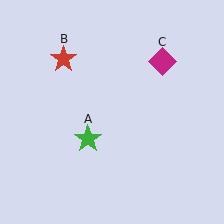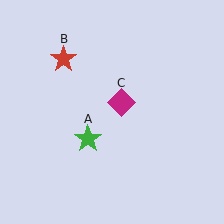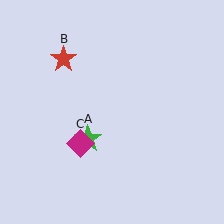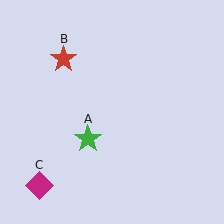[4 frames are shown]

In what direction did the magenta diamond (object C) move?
The magenta diamond (object C) moved down and to the left.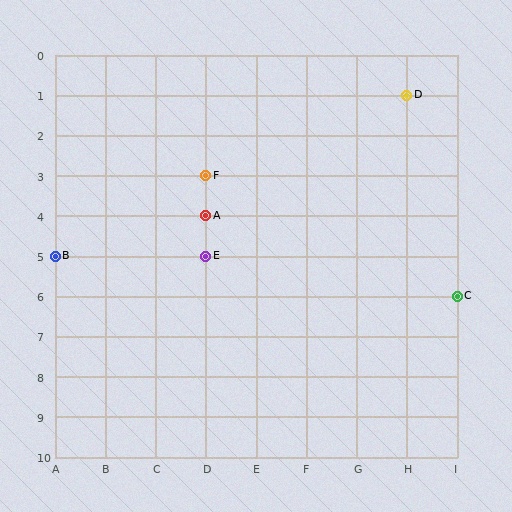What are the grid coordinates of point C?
Point C is at grid coordinates (I, 6).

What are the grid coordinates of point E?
Point E is at grid coordinates (D, 5).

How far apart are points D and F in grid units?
Points D and F are 4 columns and 2 rows apart (about 4.5 grid units diagonally).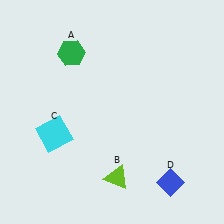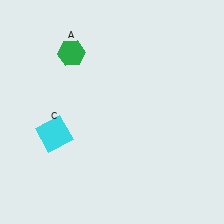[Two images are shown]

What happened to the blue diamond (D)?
The blue diamond (D) was removed in Image 2. It was in the bottom-right area of Image 1.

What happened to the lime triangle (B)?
The lime triangle (B) was removed in Image 2. It was in the bottom-right area of Image 1.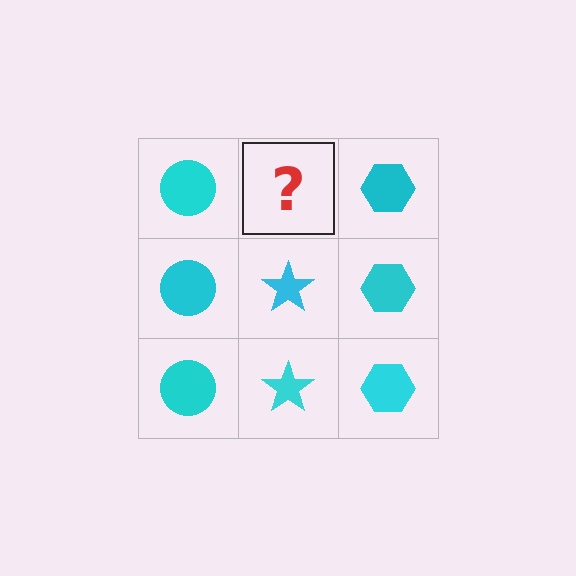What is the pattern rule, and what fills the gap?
The rule is that each column has a consistent shape. The gap should be filled with a cyan star.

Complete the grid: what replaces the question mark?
The question mark should be replaced with a cyan star.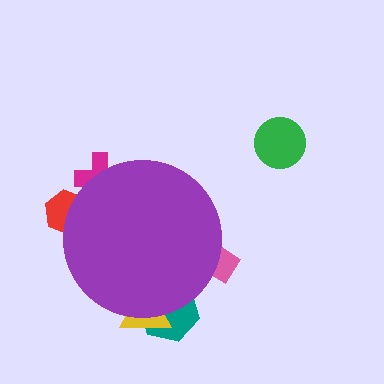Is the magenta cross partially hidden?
Yes, the magenta cross is partially hidden behind the purple circle.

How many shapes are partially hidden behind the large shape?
5 shapes are partially hidden.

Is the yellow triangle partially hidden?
Yes, the yellow triangle is partially hidden behind the purple circle.